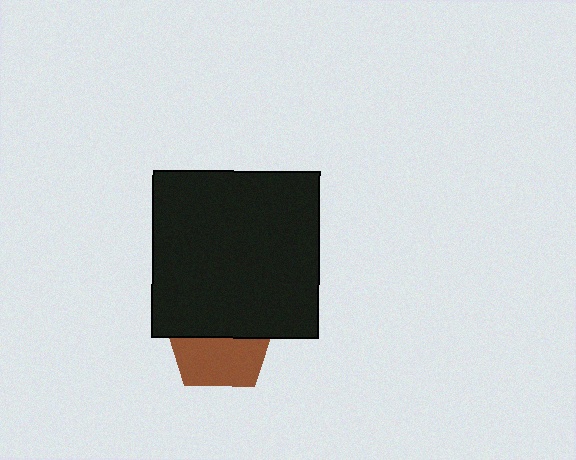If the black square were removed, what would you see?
You would see the complete brown pentagon.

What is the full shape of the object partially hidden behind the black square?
The partially hidden object is a brown pentagon.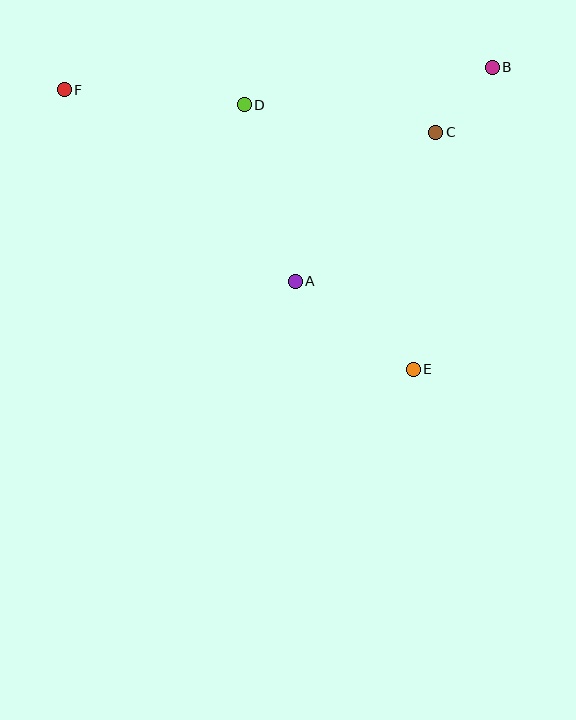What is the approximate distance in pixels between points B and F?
The distance between B and F is approximately 429 pixels.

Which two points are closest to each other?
Points B and C are closest to each other.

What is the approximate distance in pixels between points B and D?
The distance between B and D is approximately 251 pixels.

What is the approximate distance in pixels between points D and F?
The distance between D and F is approximately 180 pixels.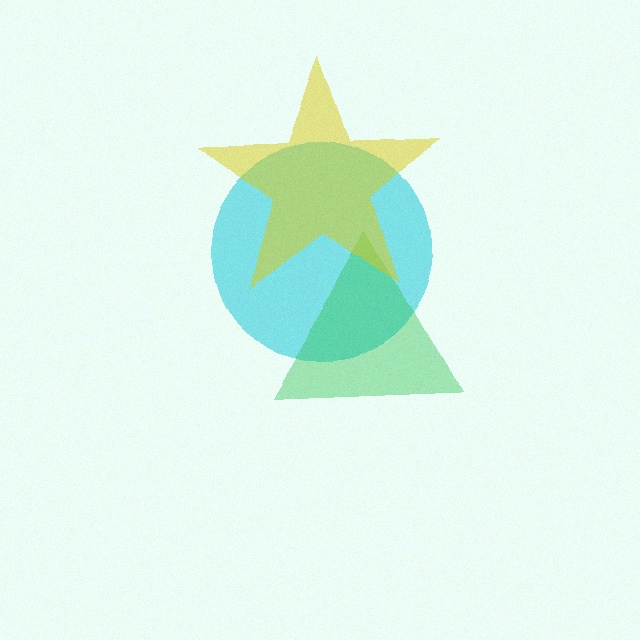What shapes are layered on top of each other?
The layered shapes are: a cyan circle, a green triangle, a yellow star.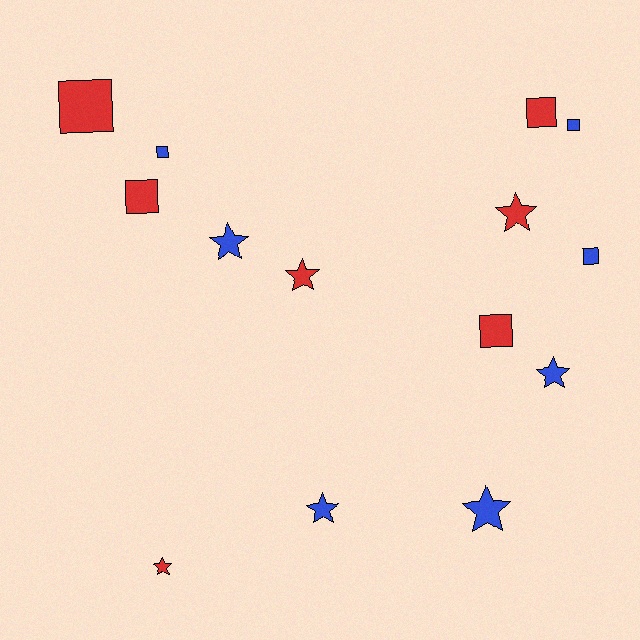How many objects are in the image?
There are 14 objects.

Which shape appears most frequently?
Square, with 7 objects.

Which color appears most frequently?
Red, with 7 objects.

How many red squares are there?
There are 4 red squares.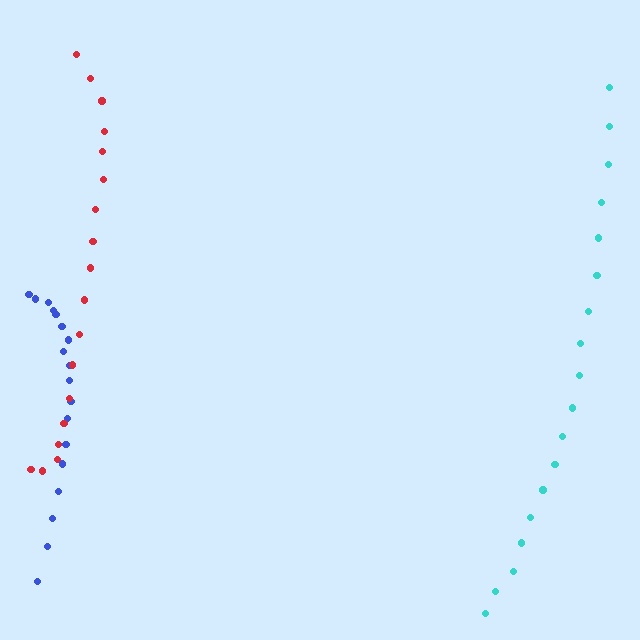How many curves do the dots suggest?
There are 3 distinct paths.